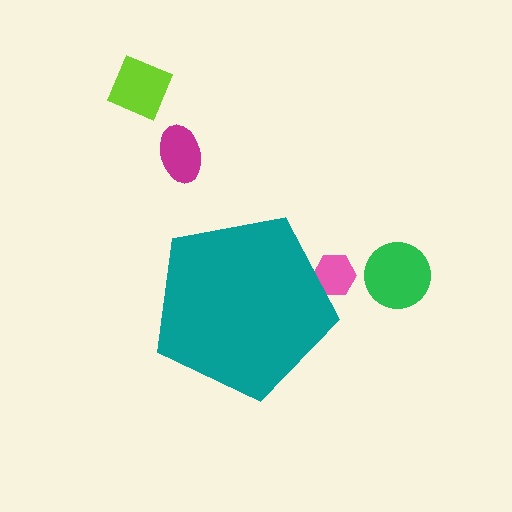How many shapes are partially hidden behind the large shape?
1 shape is partially hidden.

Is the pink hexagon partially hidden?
Yes, the pink hexagon is partially hidden behind the teal pentagon.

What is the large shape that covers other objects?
A teal pentagon.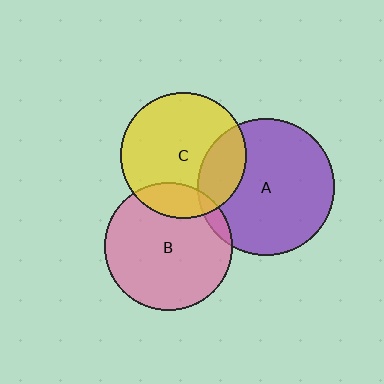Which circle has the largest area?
Circle A (purple).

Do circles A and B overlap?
Yes.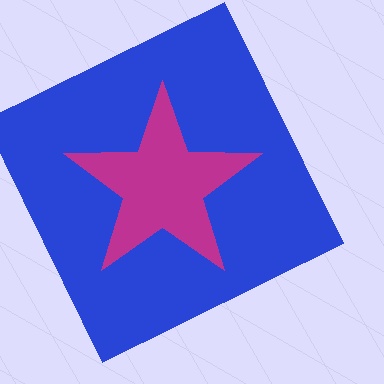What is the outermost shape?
The blue square.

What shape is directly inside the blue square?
The magenta star.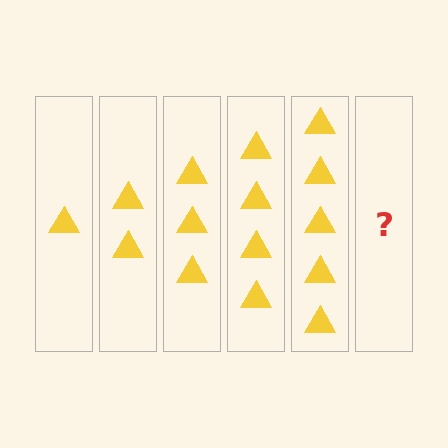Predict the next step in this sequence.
The next step is 6 triangles.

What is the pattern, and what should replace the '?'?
The pattern is that each step adds one more triangle. The '?' should be 6 triangles.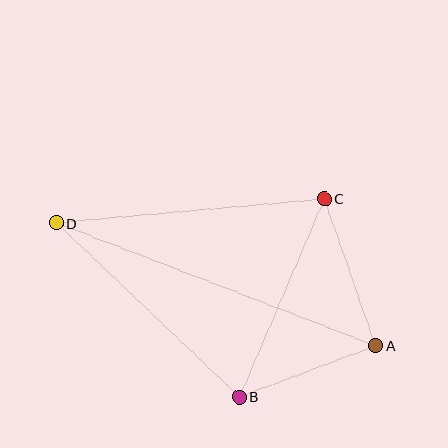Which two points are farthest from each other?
Points A and D are farthest from each other.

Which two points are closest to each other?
Points A and B are closest to each other.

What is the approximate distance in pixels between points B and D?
The distance between B and D is approximately 253 pixels.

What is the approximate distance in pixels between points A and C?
The distance between A and C is approximately 156 pixels.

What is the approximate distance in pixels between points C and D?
The distance between C and D is approximately 269 pixels.